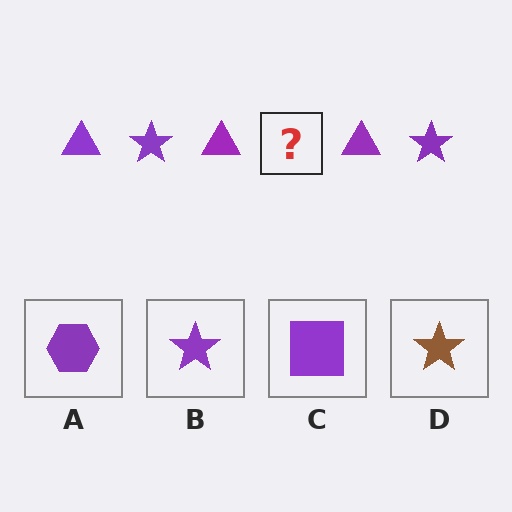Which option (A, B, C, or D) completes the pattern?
B.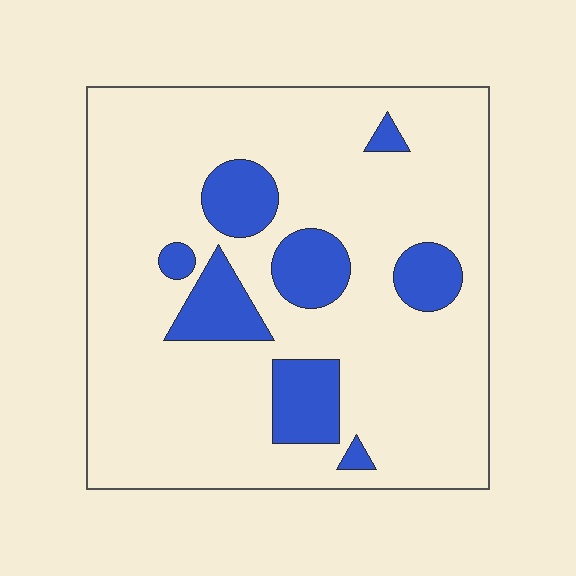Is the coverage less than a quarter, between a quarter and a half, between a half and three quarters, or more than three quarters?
Less than a quarter.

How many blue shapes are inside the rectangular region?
8.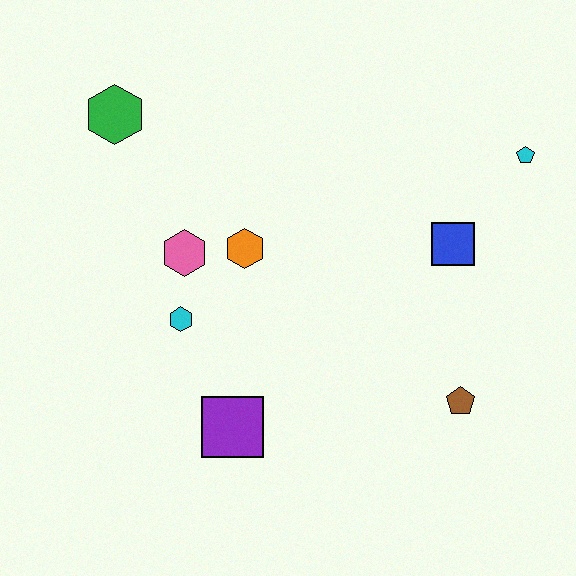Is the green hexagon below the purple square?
No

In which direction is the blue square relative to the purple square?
The blue square is to the right of the purple square.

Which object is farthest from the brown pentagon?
The green hexagon is farthest from the brown pentagon.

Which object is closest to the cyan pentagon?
The blue square is closest to the cyan pentagon.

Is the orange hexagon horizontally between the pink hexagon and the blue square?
Yes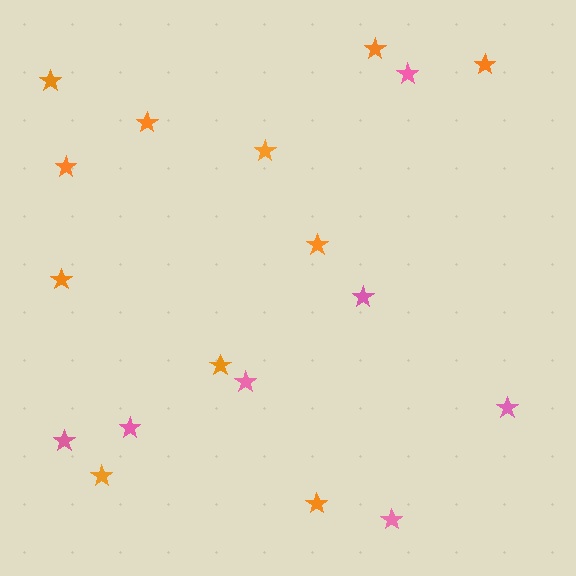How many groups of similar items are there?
There are 2 groups: one group of orange stars (11) and one group of pink stars (7).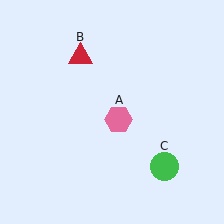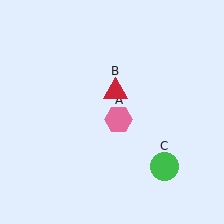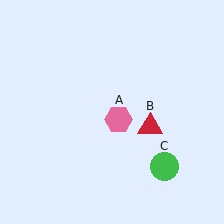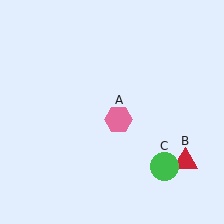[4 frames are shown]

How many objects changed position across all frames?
1 object changed position: red triangle (object B).